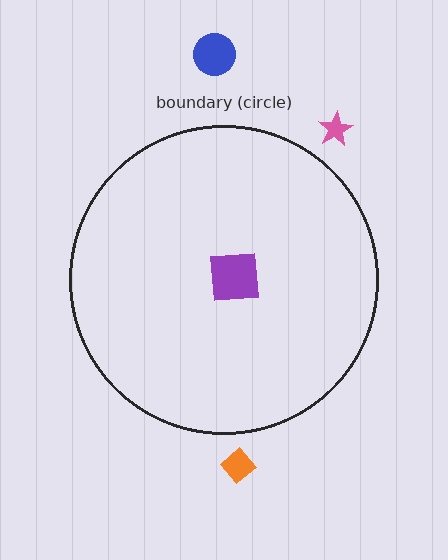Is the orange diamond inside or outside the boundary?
Outside.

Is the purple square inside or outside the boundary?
Inside.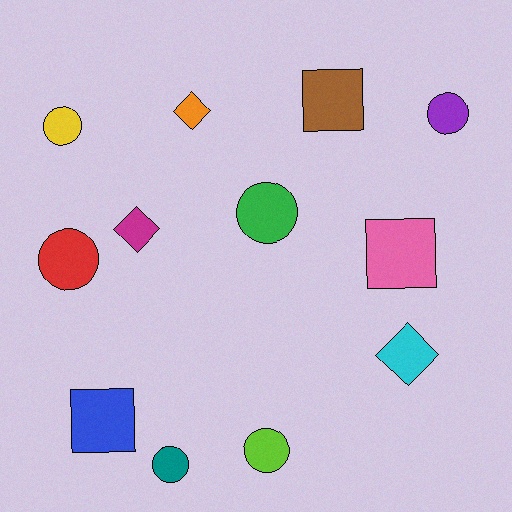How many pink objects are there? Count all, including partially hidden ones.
There is 1 pink object.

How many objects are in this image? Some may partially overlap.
There are 12 objects.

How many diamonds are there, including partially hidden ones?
There are 3 diamonds.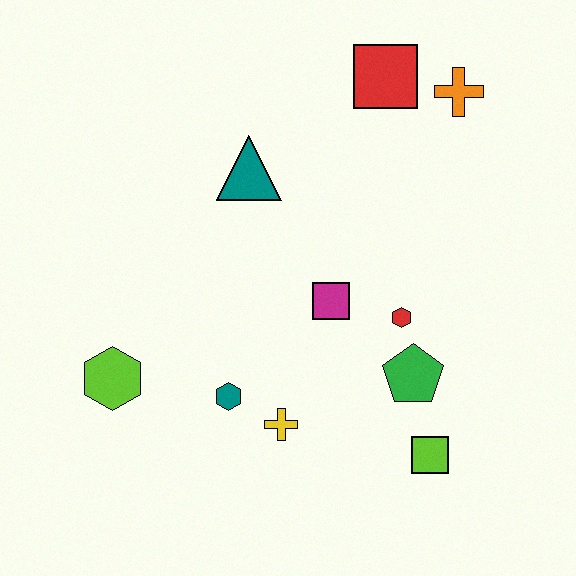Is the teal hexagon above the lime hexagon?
No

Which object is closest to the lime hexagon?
The teal hexagon is closest to the lime hexagon.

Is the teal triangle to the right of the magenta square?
No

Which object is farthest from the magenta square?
The orange cross is farthest from the magenta square.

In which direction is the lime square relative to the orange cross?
The lime square is below the orange cross.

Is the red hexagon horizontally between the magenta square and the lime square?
Yes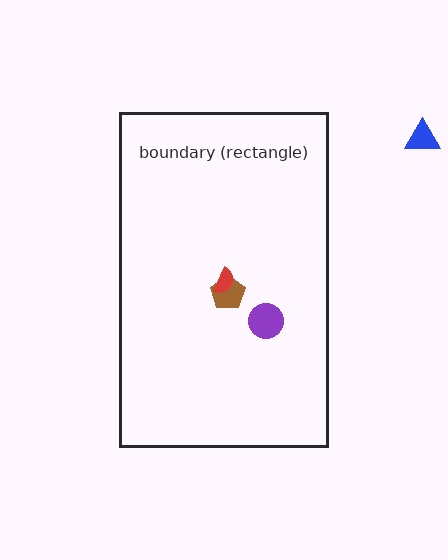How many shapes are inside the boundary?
3 inside, 1 outside.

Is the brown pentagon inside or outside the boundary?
Inside.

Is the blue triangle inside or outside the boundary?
Outside.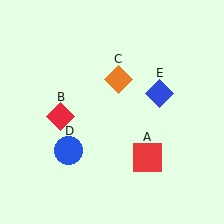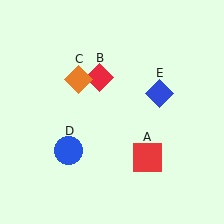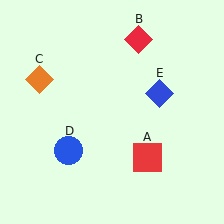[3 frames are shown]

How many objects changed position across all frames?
2 objects changed position: red diamond (object B), orange diamond (object C).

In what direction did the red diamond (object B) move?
The red diamond (object B) moved up and to the right.